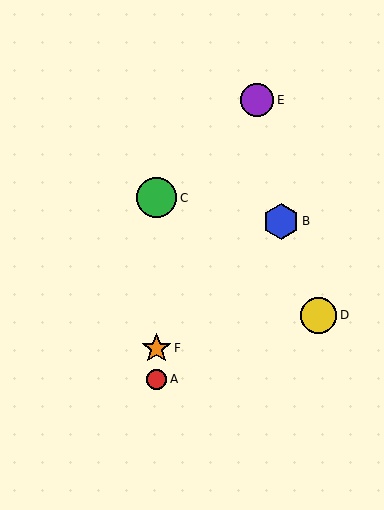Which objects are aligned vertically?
Objects A, C, F are aligned vertically.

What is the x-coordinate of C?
Object C is at x≈157.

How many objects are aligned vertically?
3 objects (A, C, F) are aligned vertically.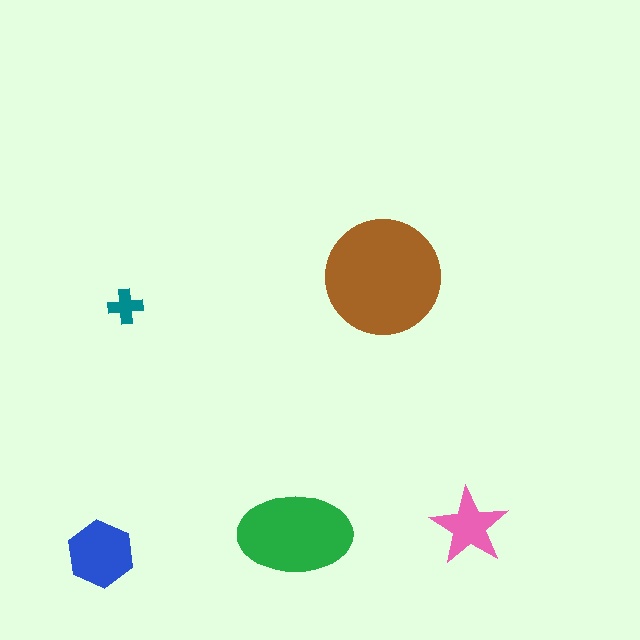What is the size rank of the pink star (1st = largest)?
4th.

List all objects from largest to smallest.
The brown circle, the green ellipse, the blue hexagon, the pink star, the teal cross.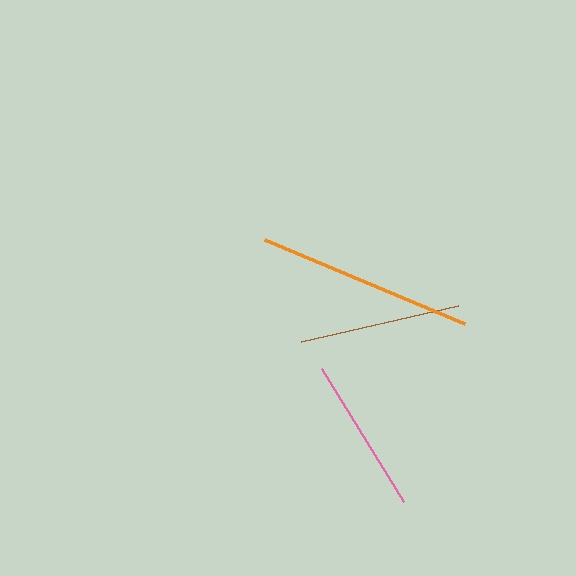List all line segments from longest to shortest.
From longest to shortest: orange, brown, pink.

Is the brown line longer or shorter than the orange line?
The orange line is longer than the brown line.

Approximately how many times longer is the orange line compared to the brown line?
The orange line is approximately 1.4 times the length of the brown line.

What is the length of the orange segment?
The orange segment is approximately 218 pixels long.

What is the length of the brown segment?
The brown segment is approximately 161 pixels long.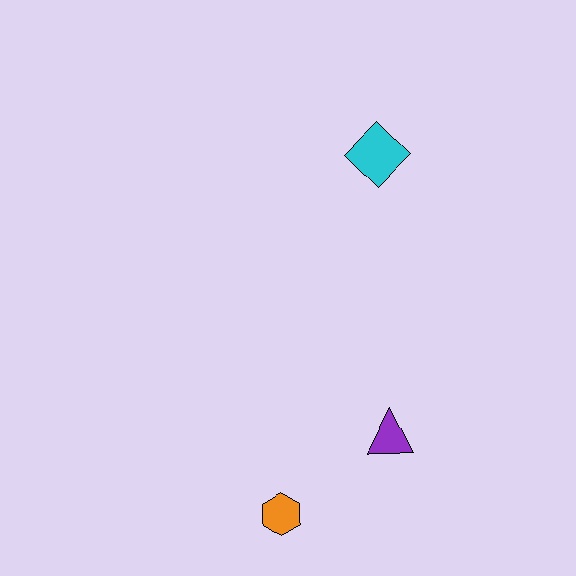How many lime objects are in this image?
There are no lime objects.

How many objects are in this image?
There are 3 objects.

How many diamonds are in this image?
There is 1 diamond.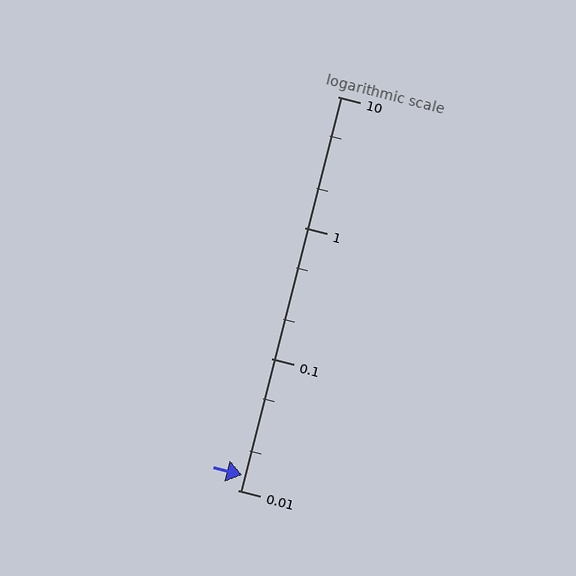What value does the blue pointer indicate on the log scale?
The pointer indicates approximately 0.013.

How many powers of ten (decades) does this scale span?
The scale spans 3 decades, from 0.01 to 10.